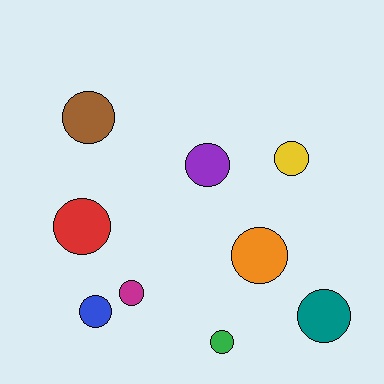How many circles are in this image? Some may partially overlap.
There are 9 circles.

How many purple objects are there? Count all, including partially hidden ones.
There is 1 purple object.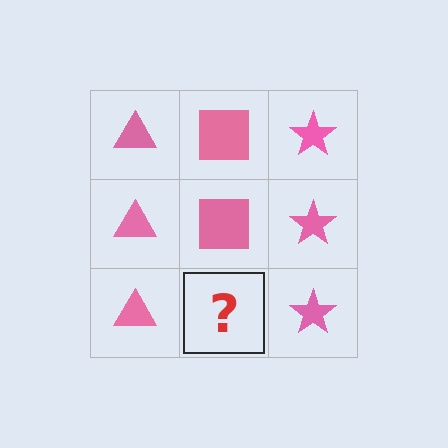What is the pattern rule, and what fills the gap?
The rule is that each column has a consistent shape. The gap should be filled with a pink square.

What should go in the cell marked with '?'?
The missing cell should contain a pink square.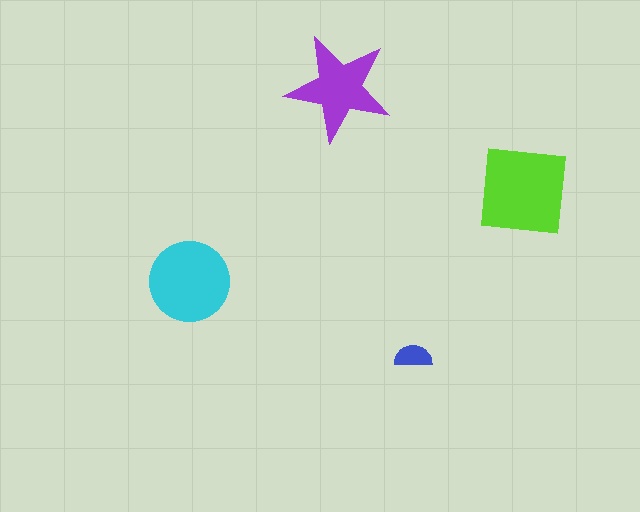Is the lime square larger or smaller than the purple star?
Larger.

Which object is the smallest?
The blue semicircle.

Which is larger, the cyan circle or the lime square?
The lime square.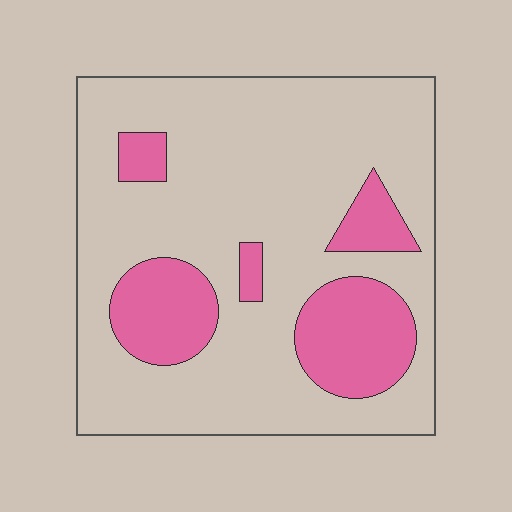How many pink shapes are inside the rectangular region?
5.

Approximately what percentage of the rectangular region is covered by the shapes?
Approximately 25%.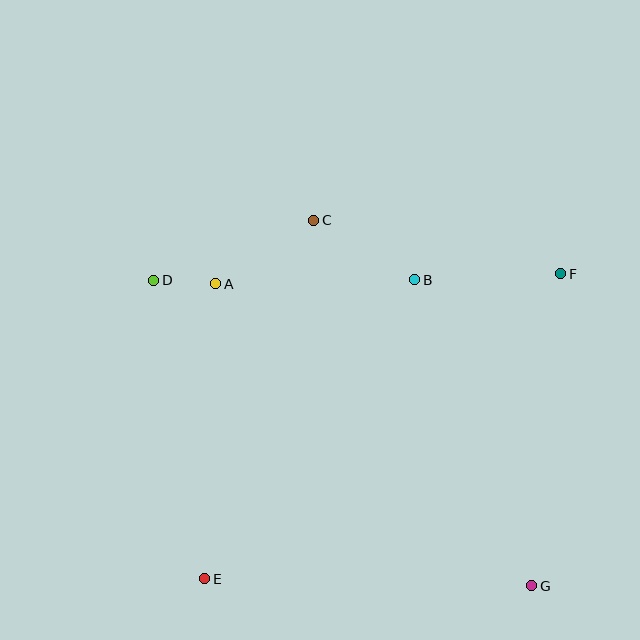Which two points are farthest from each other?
Points D and G are farthest from each other.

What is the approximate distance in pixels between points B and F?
The distance between B and F is approximately 146 pixels.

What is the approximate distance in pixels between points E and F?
The distance between E and F is approximately 469 pixels.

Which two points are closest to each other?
Points A and D are closest to each other.